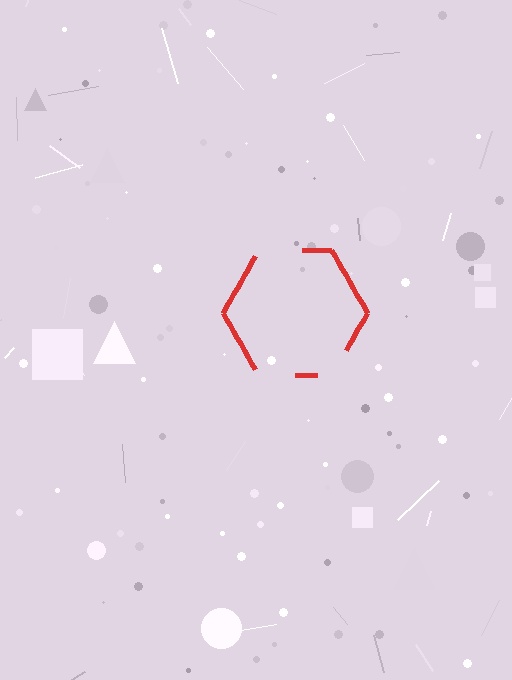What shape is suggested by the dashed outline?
The dashed outline suggests a hexagon.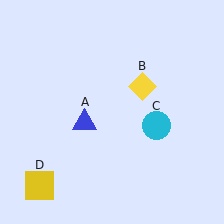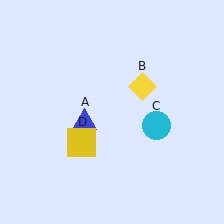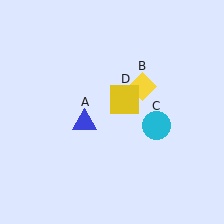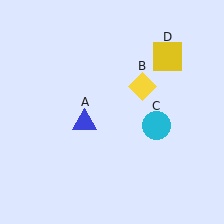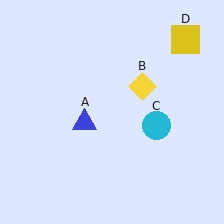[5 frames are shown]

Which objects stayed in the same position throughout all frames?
Blue triangle (object A) and yellow diamond (object B) and cyan circle (object C) remained stationary.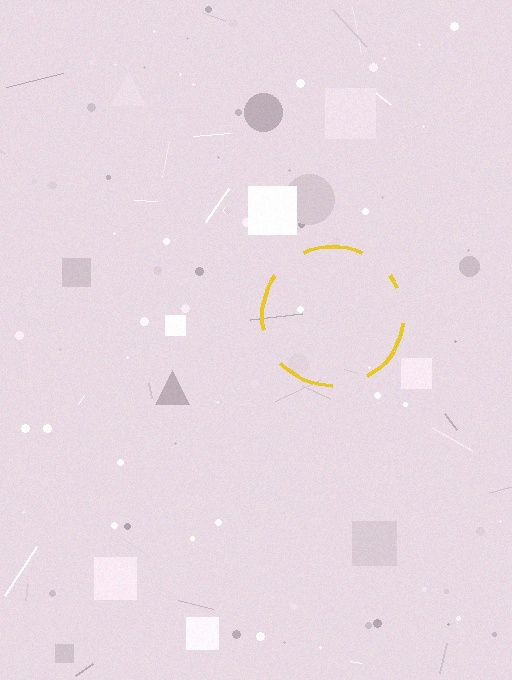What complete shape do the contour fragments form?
The contour fragments form a circle.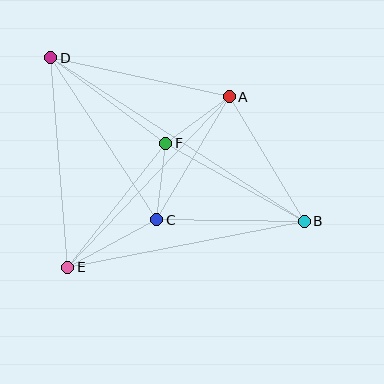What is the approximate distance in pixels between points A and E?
The distance between A and E is approximately 235 pixels.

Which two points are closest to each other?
Points C and F are closest to each other.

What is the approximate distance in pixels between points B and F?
The distance between B and F is approximately 159 pixels.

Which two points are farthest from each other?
Points B and D are farthest from each other.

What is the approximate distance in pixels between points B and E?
The distance between B and E is approximately 241 pixels.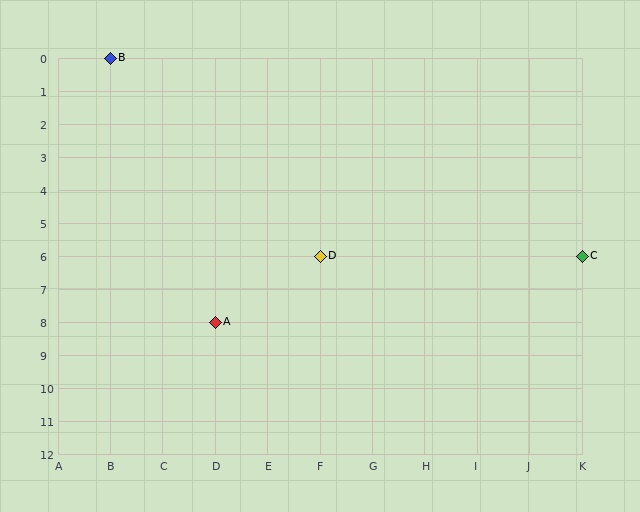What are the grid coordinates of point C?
Point C is at grid coordinates (K, 6).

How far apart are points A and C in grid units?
Points A and C are 7 columns and 2 rows apart (about 7.3 grid units diagonally).